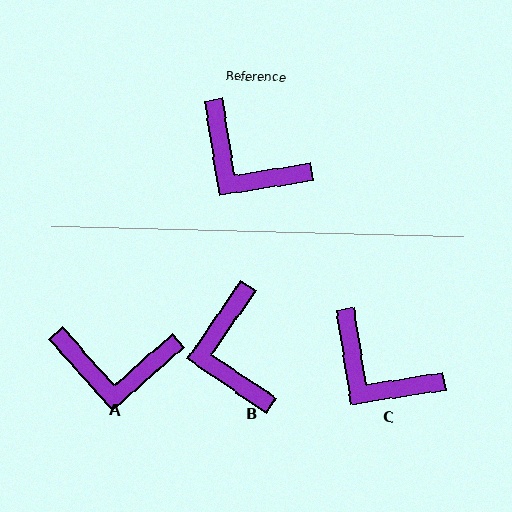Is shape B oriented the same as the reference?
No, it is off by about 43 degrees.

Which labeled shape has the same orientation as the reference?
C.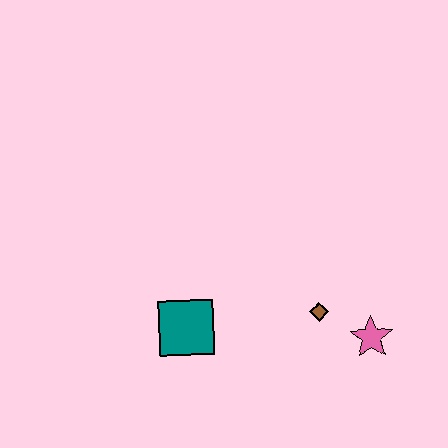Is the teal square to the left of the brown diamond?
Yes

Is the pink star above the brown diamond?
No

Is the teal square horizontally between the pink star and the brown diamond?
No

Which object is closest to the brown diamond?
The pink star is closest to the brown diamond.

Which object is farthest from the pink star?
The teal square is farthest from the pink star.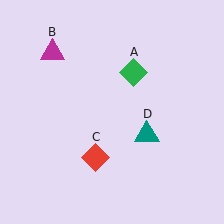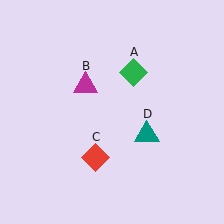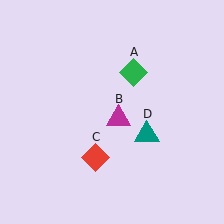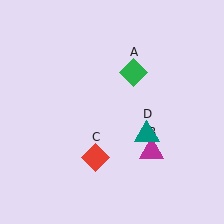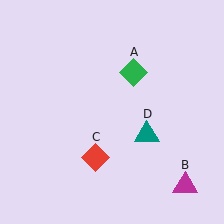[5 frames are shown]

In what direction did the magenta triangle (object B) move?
The magenta triangle (object B) moved down and to the right.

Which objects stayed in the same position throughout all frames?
Green diamond (object A) and red diamond (object C) and teal triangle (object D) remained stationary.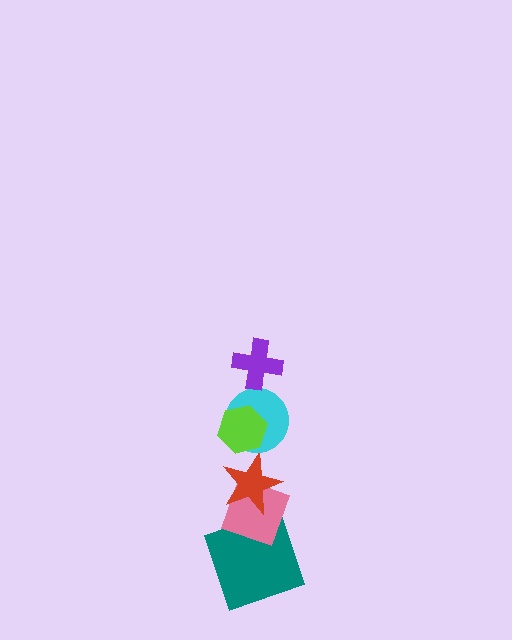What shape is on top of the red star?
The cyan circle is on top of the red star.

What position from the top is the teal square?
The teal square is 6th from the top.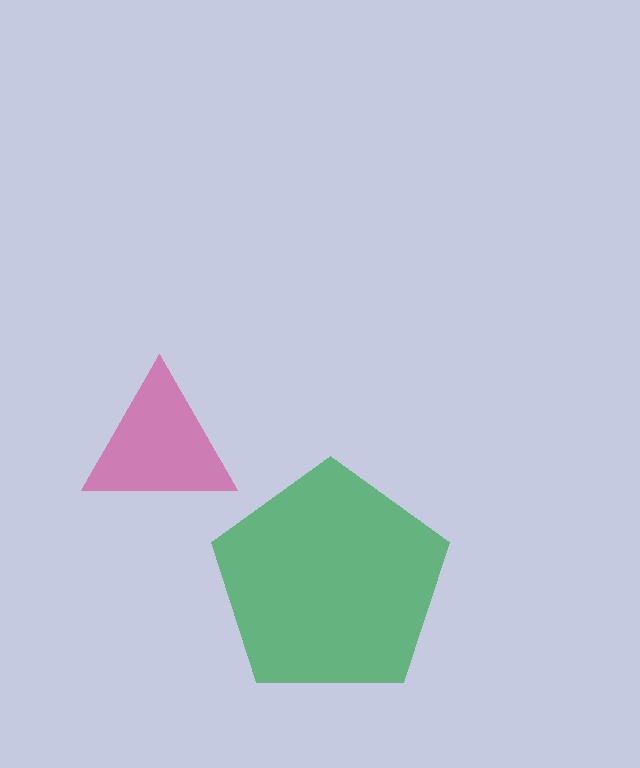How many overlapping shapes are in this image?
There are 2 overlapping shapes in the image.